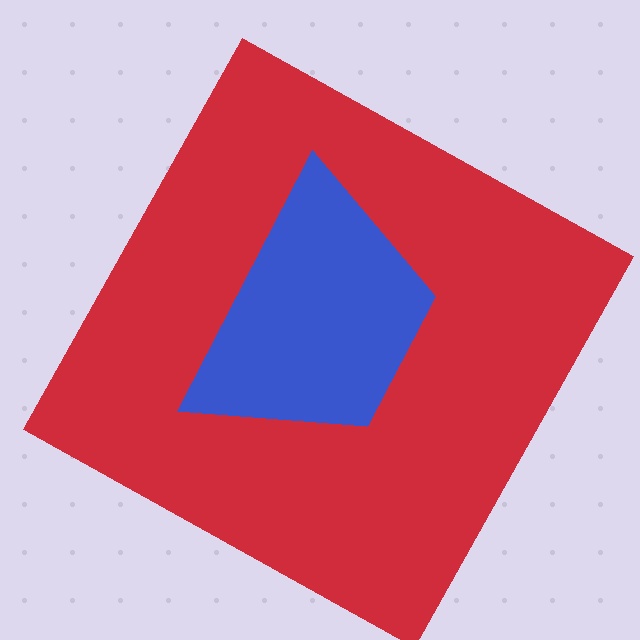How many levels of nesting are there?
2.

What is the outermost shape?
The red square.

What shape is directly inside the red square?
The blue trapezoid.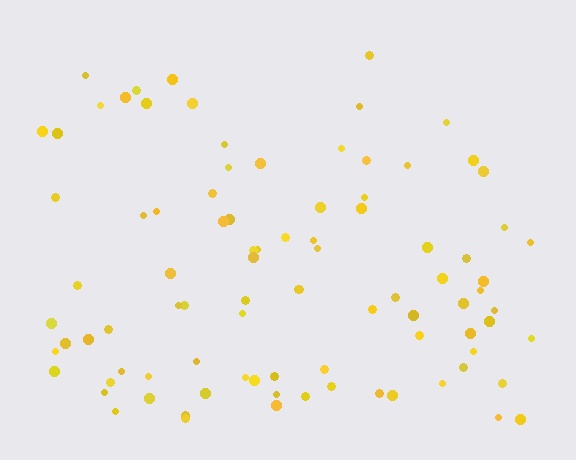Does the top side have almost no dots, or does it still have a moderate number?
Still a moderate number, just noticeably fewer than the bottom.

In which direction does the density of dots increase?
From top to bottom, with the bottom side densest.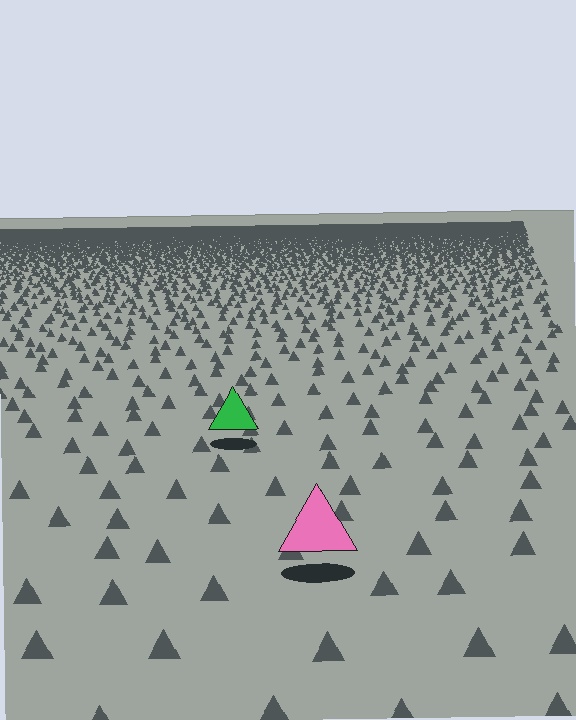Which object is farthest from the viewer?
The green triangle is farthest from the viewer. It appears smaller and the ground texture around it is denser.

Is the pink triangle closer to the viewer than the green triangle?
Yes. The pink triangle is closer — you can tell from the texture gradient: the ground texture is coarser near it.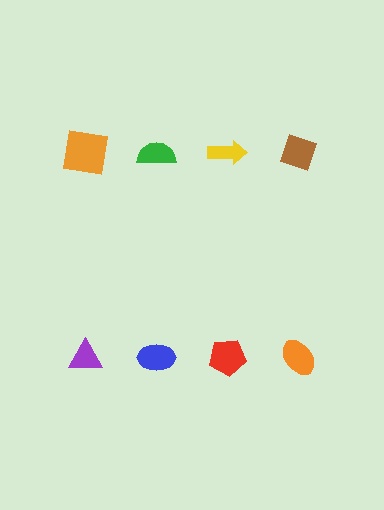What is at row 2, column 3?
A red pentagon.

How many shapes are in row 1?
4 shapes.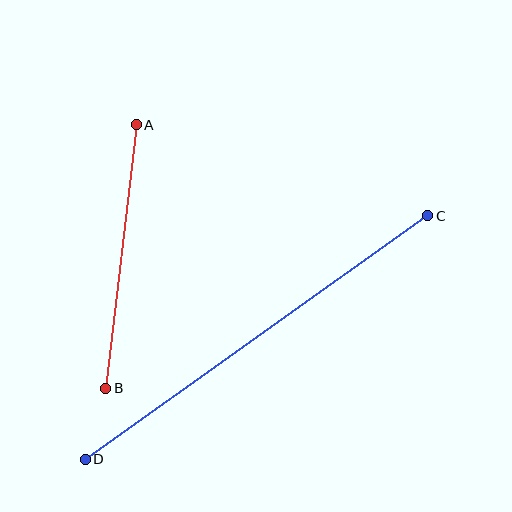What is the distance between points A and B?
The distance is approximately 265 pixels.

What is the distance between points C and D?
The distance is approximately 420 pixels.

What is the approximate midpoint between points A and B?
The midpoint is at approximately (121, 257) pixels.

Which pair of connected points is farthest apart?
Points C and D are farthest apart.